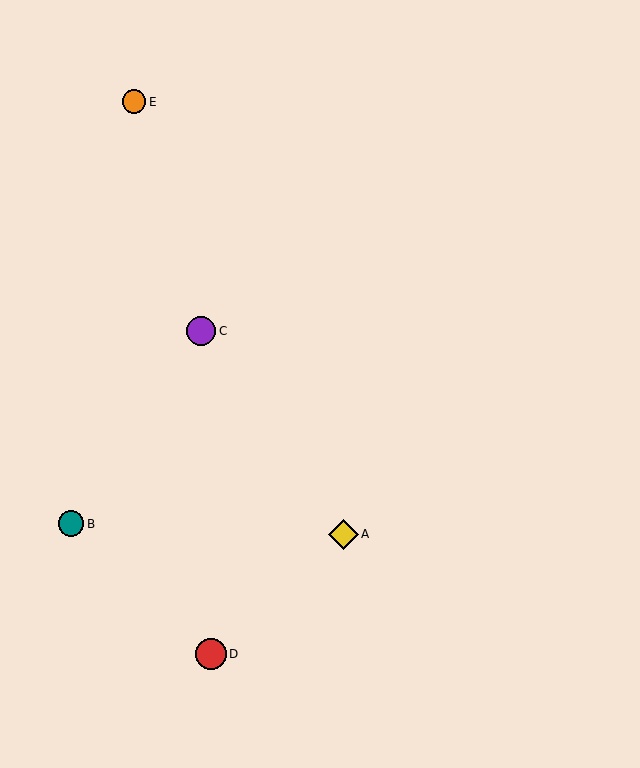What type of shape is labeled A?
Shape A is a yellow diamond.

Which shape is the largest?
The red circle (labeled D) is the largest.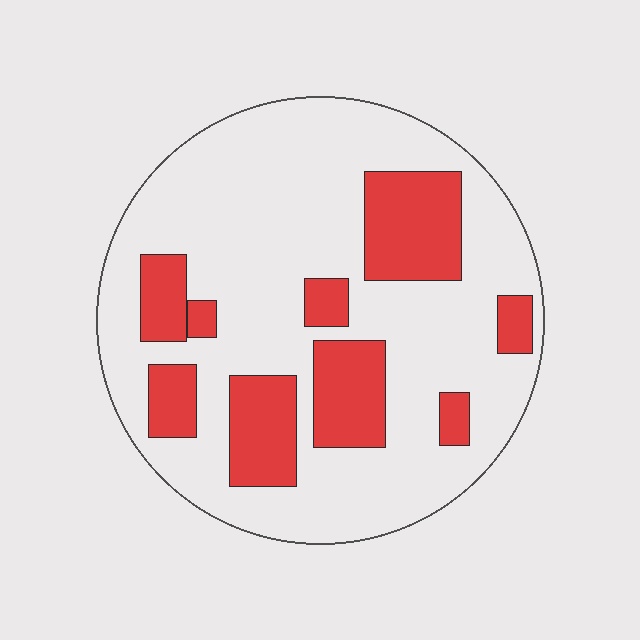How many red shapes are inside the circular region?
9.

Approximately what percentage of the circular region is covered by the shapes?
Approximately 25%.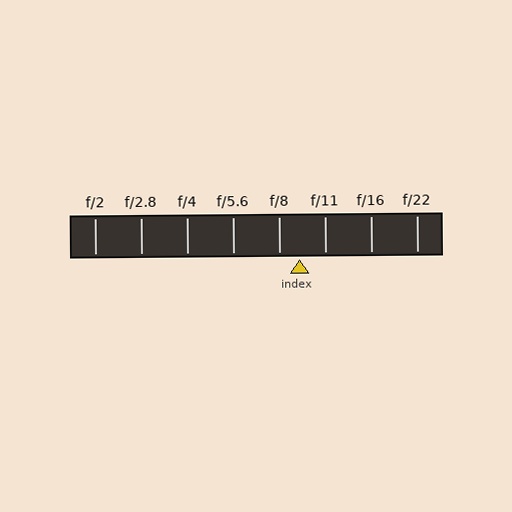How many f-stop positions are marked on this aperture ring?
There are 8 f-stop positions marked.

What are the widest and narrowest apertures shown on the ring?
The widest aperture shown is f/2 and the narrowest is f/22.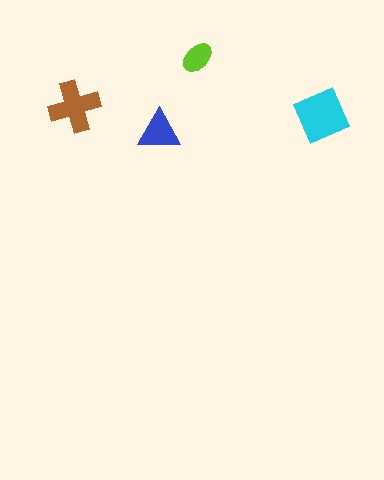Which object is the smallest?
The lime ellipse.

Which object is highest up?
The lime ellipse is topmost.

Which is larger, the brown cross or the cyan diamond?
The cyan diamond.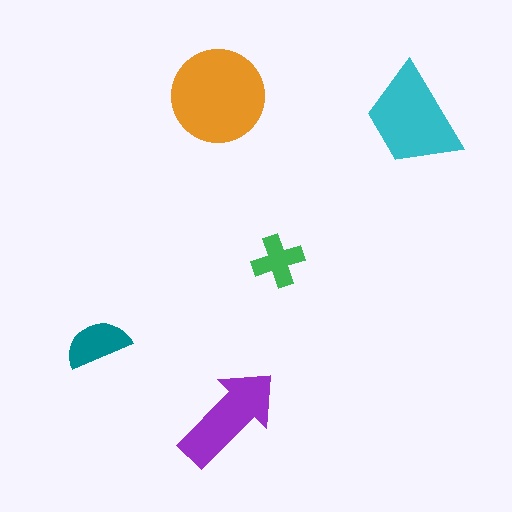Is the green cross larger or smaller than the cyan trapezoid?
Smaller.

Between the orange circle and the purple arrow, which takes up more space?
The orange circle.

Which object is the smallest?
The green cross.